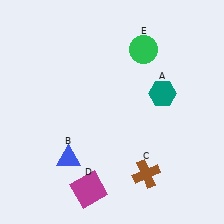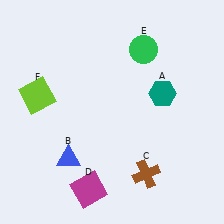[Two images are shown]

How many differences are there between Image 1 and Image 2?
There is 1 difference between the two images.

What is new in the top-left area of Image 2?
A lime square (F) was added in the top-left area of Image 2.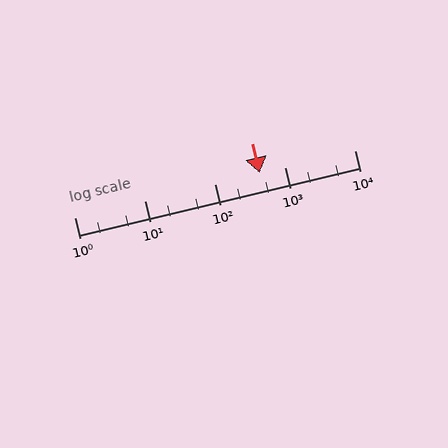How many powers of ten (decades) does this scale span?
The scale spans 4 decades, from 1 to 10000.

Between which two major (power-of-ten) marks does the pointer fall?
The pointer is between 100 and 1000.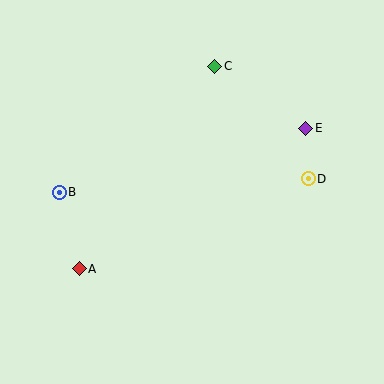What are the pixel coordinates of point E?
Point E is at (306, 128).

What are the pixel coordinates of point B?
Point B is at (59, 192).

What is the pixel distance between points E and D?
The distance between E and D is 50 pixels.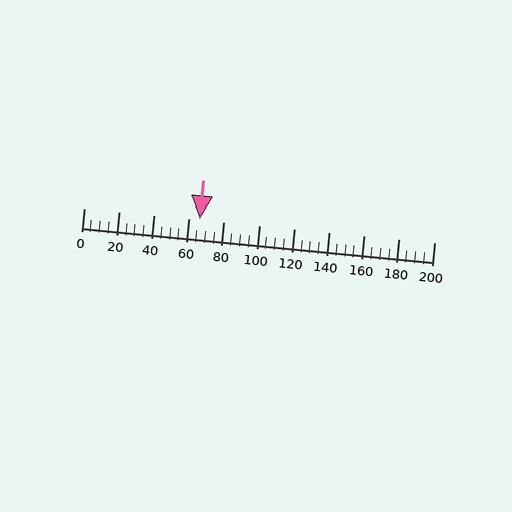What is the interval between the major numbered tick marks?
The major tick marks are spaced 20 units apart.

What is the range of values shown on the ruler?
The ruler shows values from 0 to 200.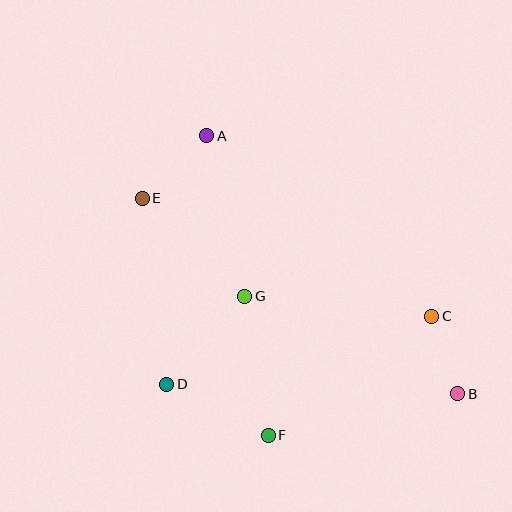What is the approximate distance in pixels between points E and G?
The distance between E and G is approximately 142 pixels.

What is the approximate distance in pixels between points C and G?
The distance between C and G is approximately 188 pixels.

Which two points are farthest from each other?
Points B and E are farthest from each other.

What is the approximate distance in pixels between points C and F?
The distance between C and F is approximately 202 pixels.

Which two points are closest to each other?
Points B and C are closest to each other.